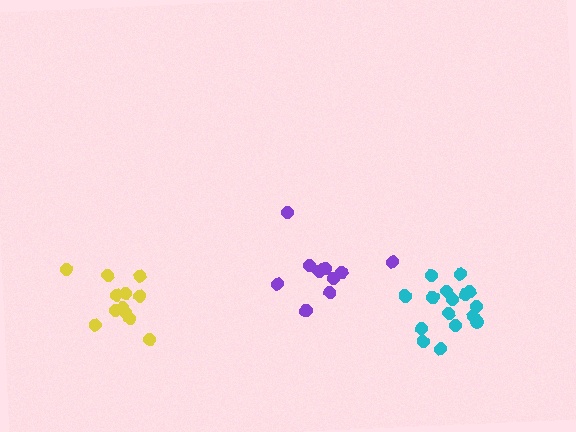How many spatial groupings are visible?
There are 3 spatial groupings.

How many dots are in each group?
Group 1: 11 dots, Group 2: 16 dots, Group 3: 12 dots (39 total).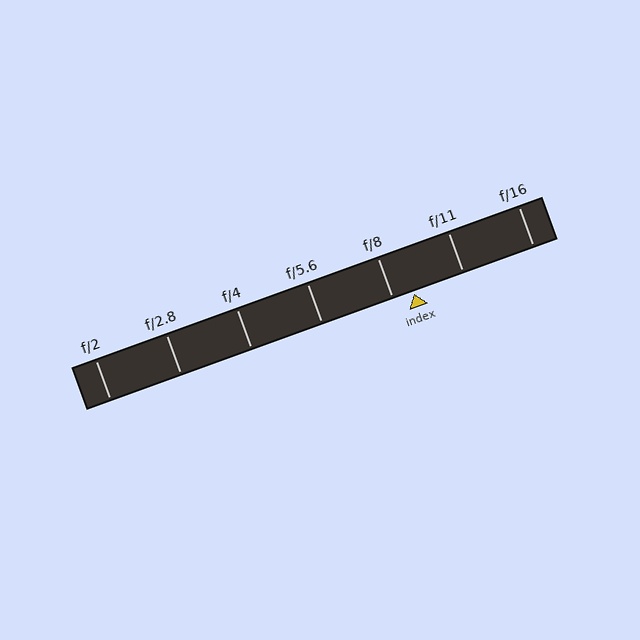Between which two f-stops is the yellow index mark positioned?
The index mark is between f/8 and f/11.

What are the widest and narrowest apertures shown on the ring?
The widest aperture shown is f/2 and the narrowest is f/16.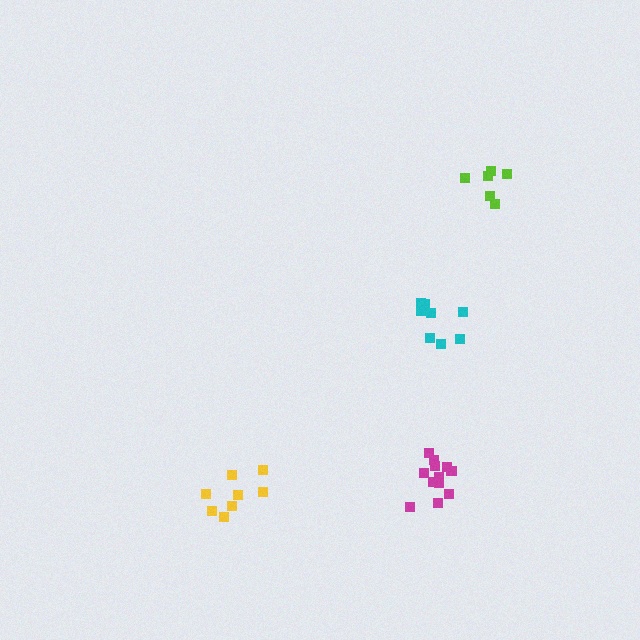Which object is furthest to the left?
The yellow cluster is leftmost.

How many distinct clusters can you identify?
There are 4 distinct clusters.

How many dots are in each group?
Group 1: 8 dots, Group 2: 6 dots, Group 3: 9 dots, Group 4: 12 dots (35 total).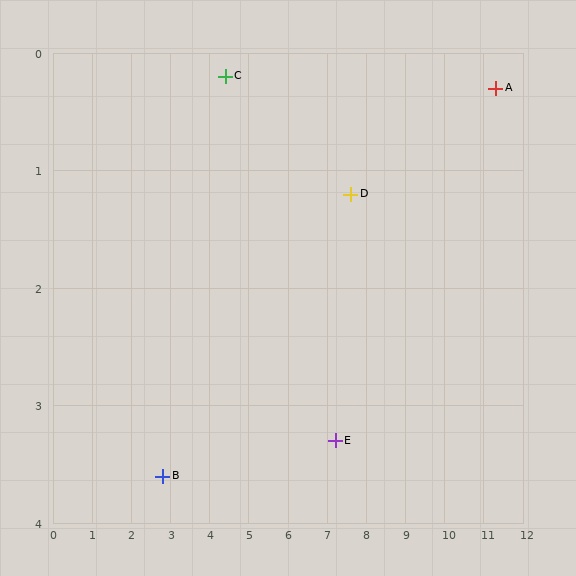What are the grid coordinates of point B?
Point B is at approximately (2.8, 3.6).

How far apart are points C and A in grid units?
Points C and A are about 6.9 grid units apart.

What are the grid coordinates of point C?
Point C is at approximately (4.4, 0.2).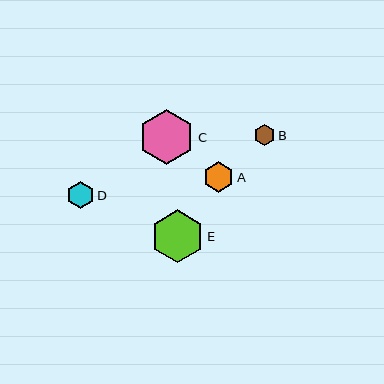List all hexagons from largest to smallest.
From largest to smallest: C, E, A, D, B.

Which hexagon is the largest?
Hexagon C is the largest with a size of approximately 55 pixels.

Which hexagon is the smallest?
Hexagon B is the smallest with a size of approximately 21 pixels.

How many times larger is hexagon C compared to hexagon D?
Hexagon C is approximately 2.1 times the size of hexagon D.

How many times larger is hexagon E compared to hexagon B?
Hexagon E is approximately 2.5 times the size of hexagon B.